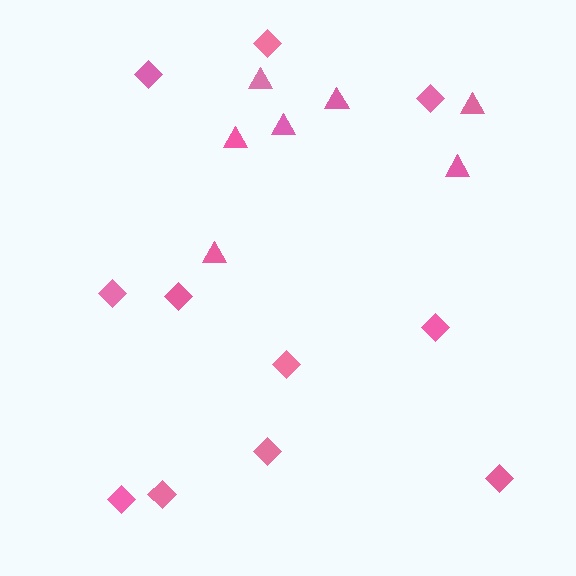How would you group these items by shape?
There are 2 groups: one group of triangles (7) and one group of diamonds (11).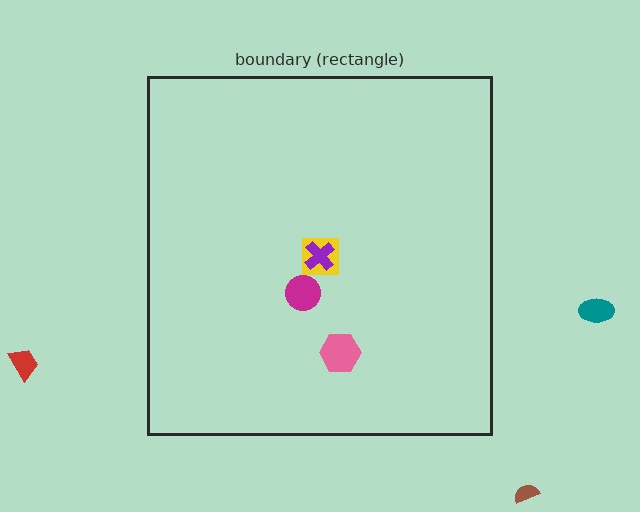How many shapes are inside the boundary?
4 inside, 3 outside.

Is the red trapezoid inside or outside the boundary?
Outside.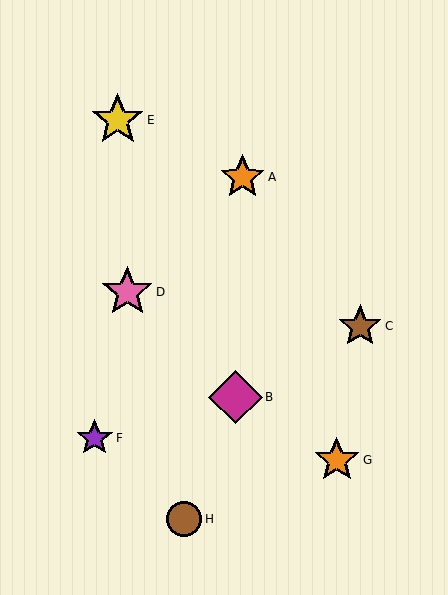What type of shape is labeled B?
Shape B is a magenta diamond.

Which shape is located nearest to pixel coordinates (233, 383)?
The magenta diamond (labeled B) at (235, 397) is nearest to that location.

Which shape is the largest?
The magenta diamond (labeled B) is the largest.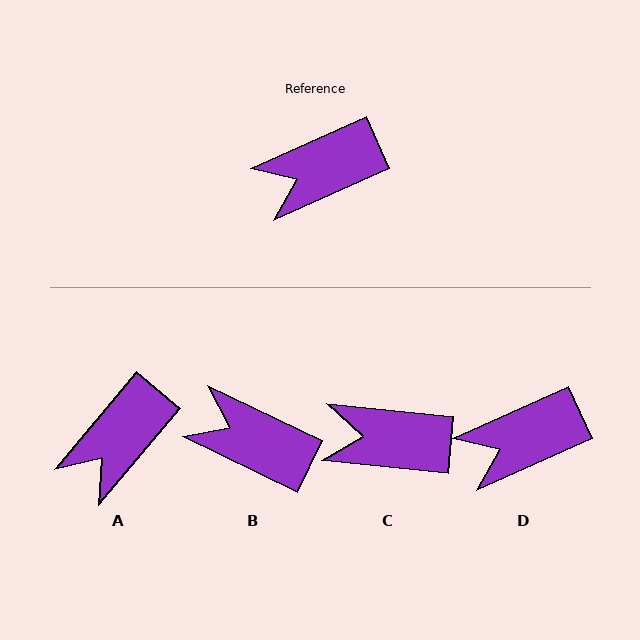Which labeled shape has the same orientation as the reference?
D.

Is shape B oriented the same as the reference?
No, it is off by about 50 degrees.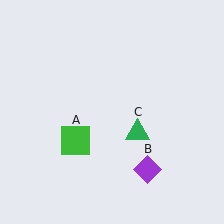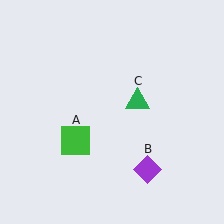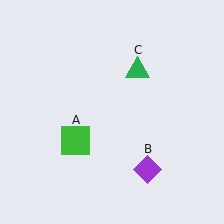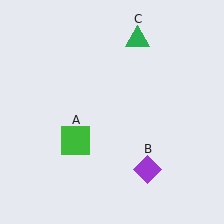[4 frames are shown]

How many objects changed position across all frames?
1 object changed position: green triangle (object C).